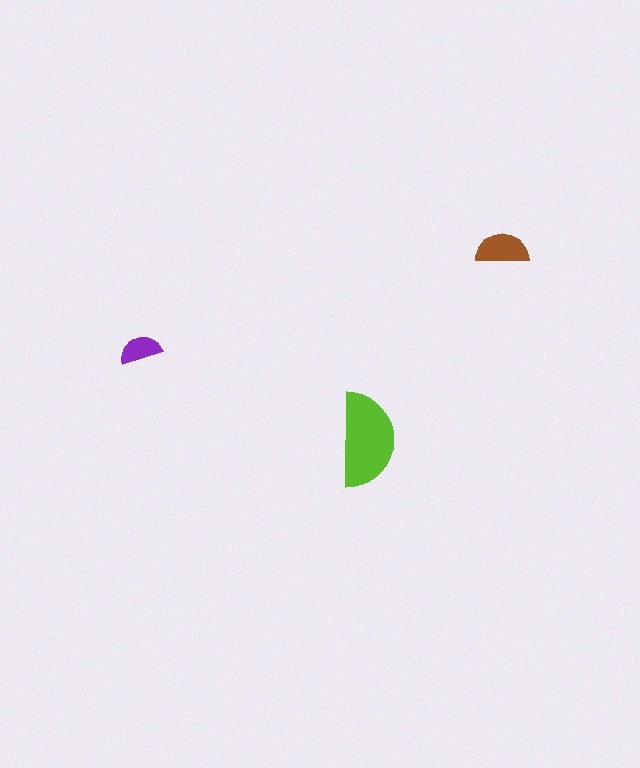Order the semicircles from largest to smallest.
the lime one, the brown one, the purple one.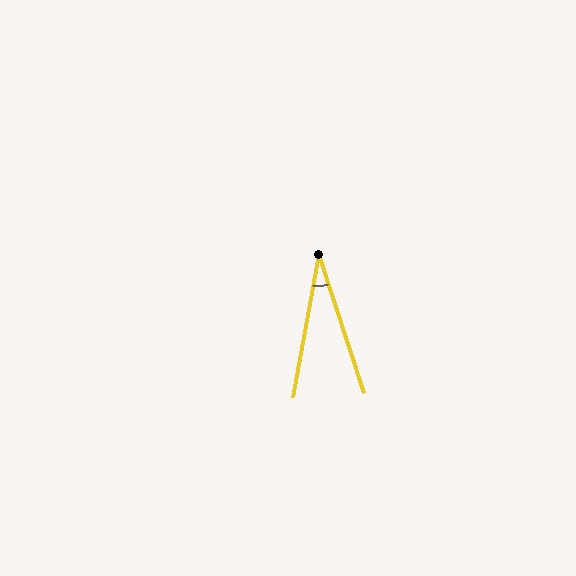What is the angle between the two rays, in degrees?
Approximately 28 degrees.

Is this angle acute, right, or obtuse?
It is acute.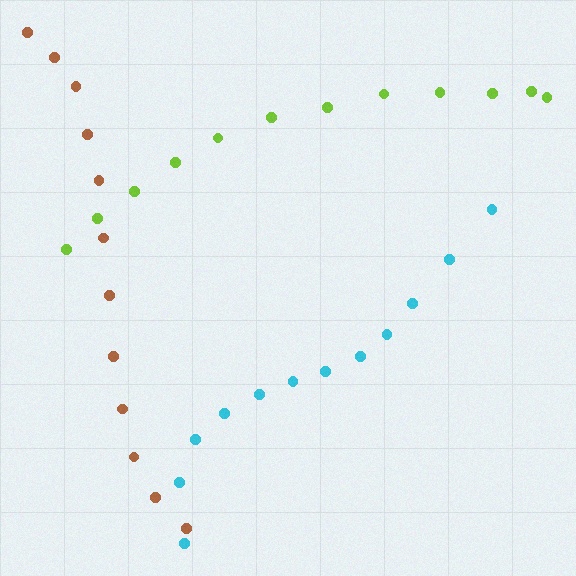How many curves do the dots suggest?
There are 3 distinct paths.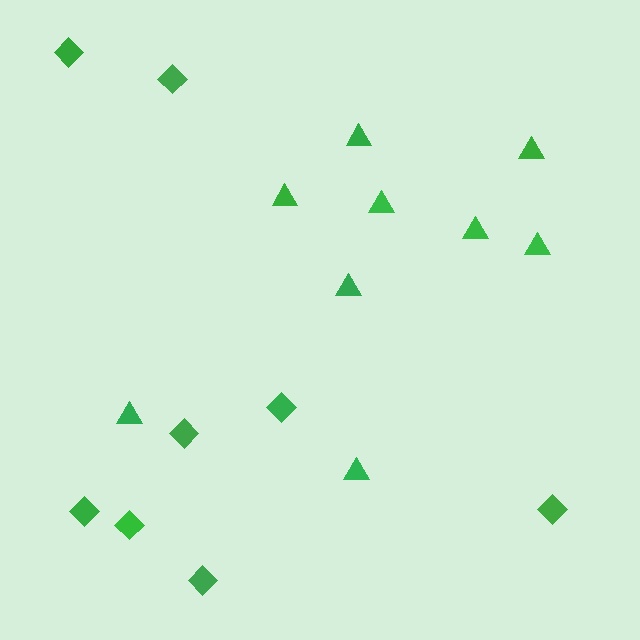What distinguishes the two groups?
There are 2 groups: one group of diamonds (8) and one group of triangles (9).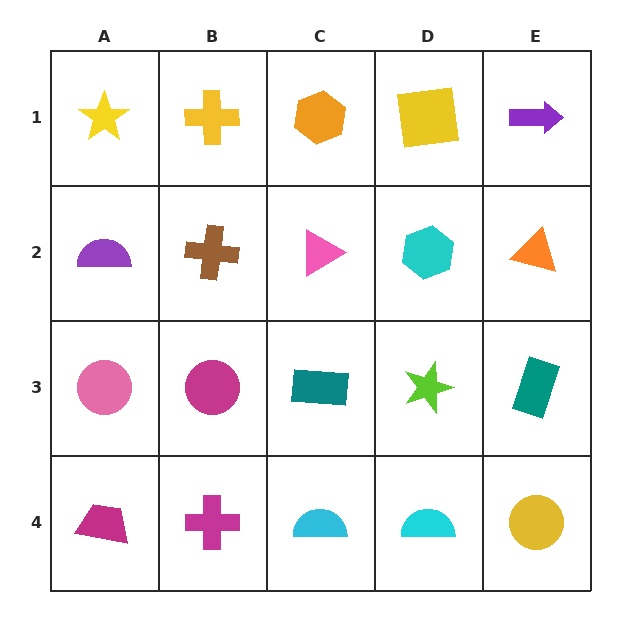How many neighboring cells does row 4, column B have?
3.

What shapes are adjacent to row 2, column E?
A purple arrow (row 1, column E), a teal rectangle (row 3, column E), a cyan hexagon (row 2, column D).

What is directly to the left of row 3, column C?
A magenta circle.